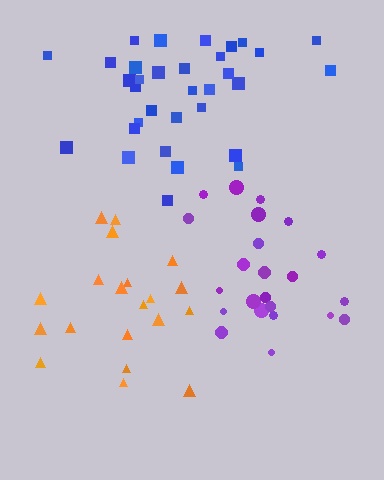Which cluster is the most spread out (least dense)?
Orange.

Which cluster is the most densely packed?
Purple.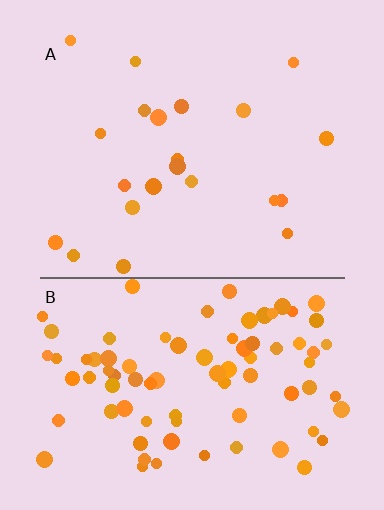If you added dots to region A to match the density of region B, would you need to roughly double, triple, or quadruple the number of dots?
Approximately quadruple.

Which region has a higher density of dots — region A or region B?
B (the bottom).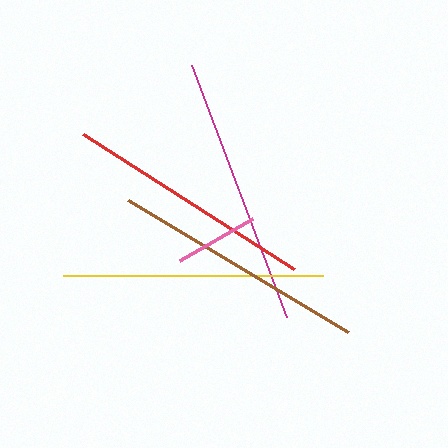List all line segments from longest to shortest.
From longest to shortest: magenta, yellow, brown, red, pink.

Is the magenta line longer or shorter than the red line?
The magenta line is longer than the red line.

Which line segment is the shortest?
The pink line is the shortest at approximately 84 pixels.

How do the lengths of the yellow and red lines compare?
The yellow and red lines are approximately the same length.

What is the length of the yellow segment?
The yellow segment is approximately 260 pixels long.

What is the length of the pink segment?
The pink segment is approximately 84 pixels long.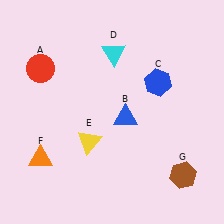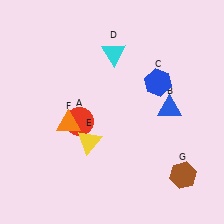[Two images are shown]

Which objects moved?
The objects that moved are: the red circle (A), the blue triangle (B), the orange triangle (F).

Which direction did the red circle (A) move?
The red circle (A) moved down.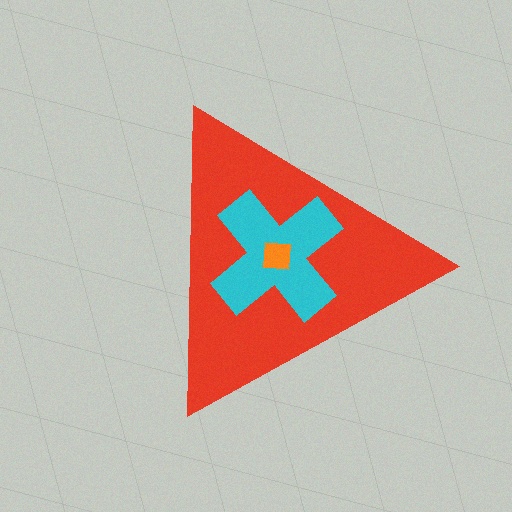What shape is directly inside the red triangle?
The cyan cross.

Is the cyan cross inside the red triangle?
Yes.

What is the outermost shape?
The red triangle.